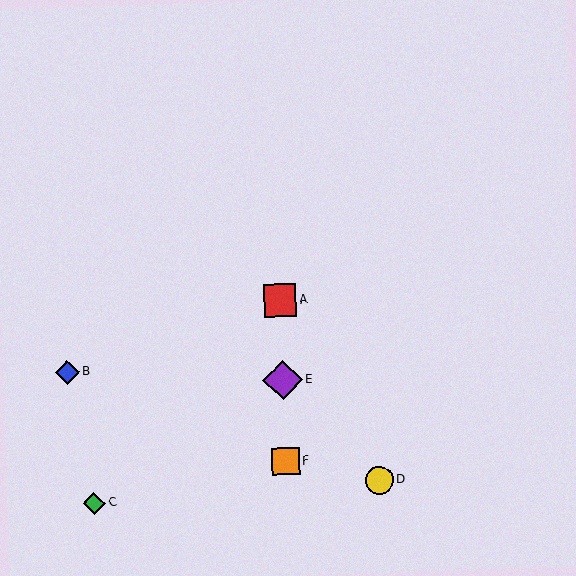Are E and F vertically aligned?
Yes, both are at x≈283.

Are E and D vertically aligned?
No, E is at x≈283 and D is at x≈379.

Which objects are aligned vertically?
Objects A, E, F are aligned vertically.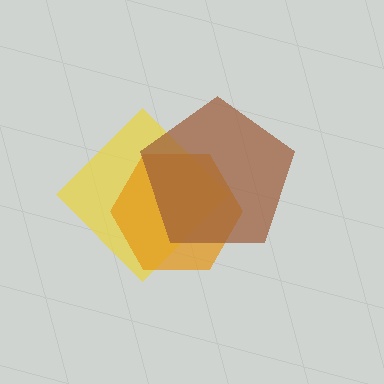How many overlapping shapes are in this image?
There are 3 overlapping shapes in the image.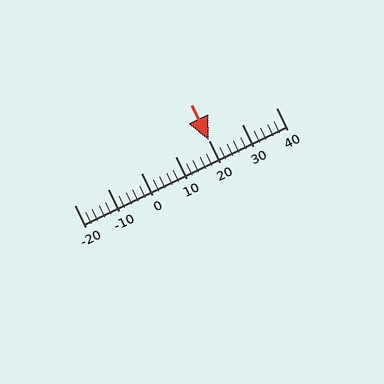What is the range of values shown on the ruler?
The ruler shows values from -20 to 40.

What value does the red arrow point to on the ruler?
The red arrow points to approximately 20.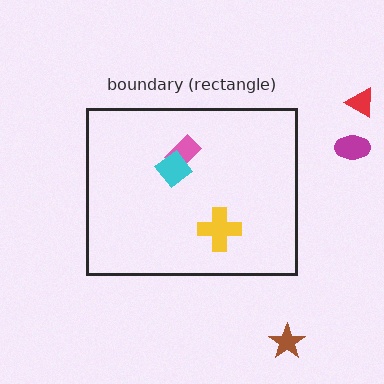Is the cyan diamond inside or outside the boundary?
Inside.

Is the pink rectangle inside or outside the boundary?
Inside.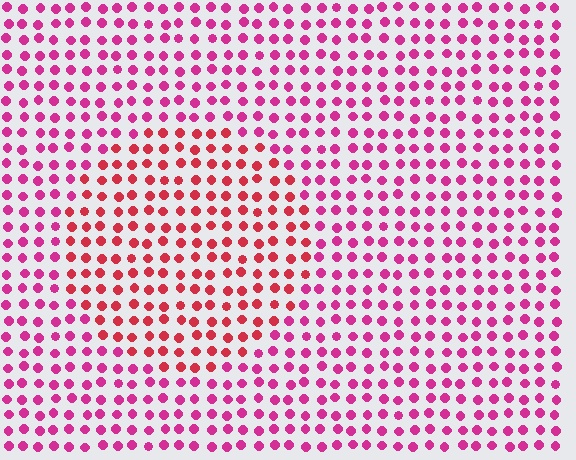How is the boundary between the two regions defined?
The boundary is defined purely by a slight shift in hue (about 29 degrees). Spacing, size, and orientation are identical on both sides.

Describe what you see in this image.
The image is filled with small magenta elements in a uniform arrangement. A circle-shaped region is visible where the elements are tinted to a slightly different hue, forming a subtle color boundary.